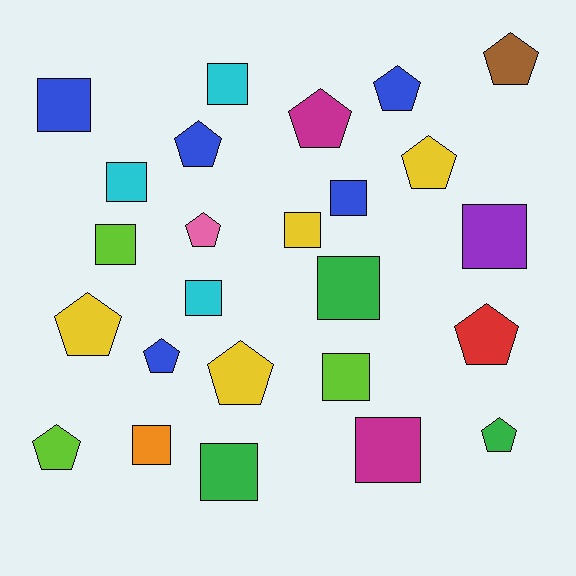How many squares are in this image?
There are 13 squares.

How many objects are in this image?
There are 25 objects.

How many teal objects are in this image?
There are no teal objects.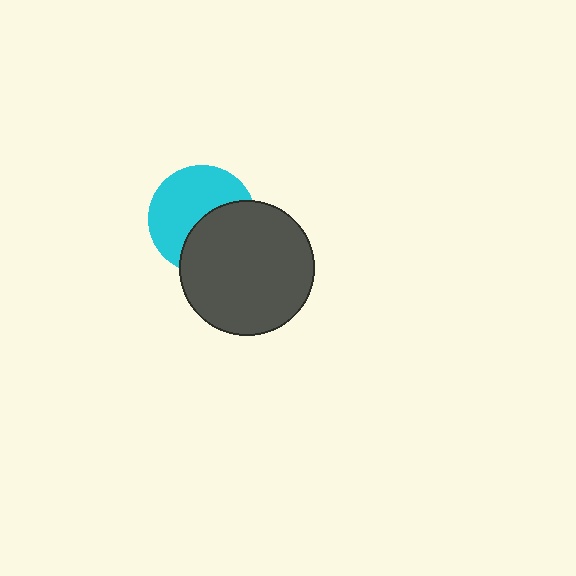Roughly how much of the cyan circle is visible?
About half of it is visible (roughly 57%).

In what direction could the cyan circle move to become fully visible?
The cyan circle could move toward the upper-left. That would shift it out from behind the dark gray circle entirely.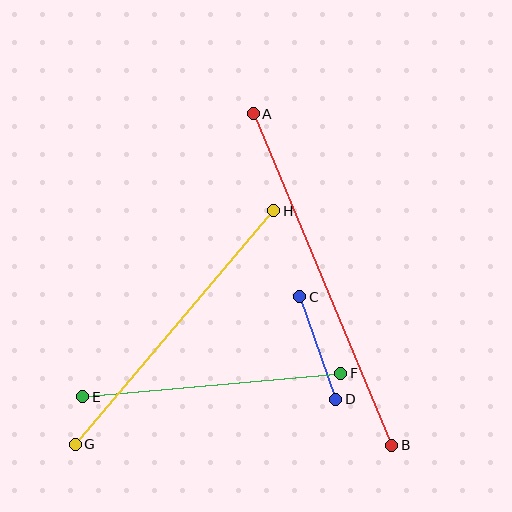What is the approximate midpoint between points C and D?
The midpoint is at approximately (318, 348) pixels.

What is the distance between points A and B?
The distance is approximately 360 pixels.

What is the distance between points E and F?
The distance is approximately 259 pixels.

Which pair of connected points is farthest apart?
Points A and B are farthest apart.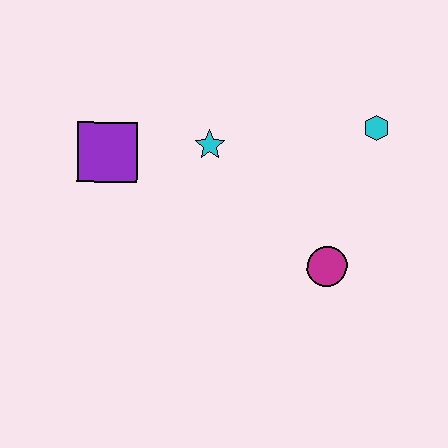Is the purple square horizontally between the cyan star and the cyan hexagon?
No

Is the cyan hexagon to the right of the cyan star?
Yes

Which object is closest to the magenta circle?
The cyan hexagon is closest to the magenta circle.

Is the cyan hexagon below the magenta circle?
No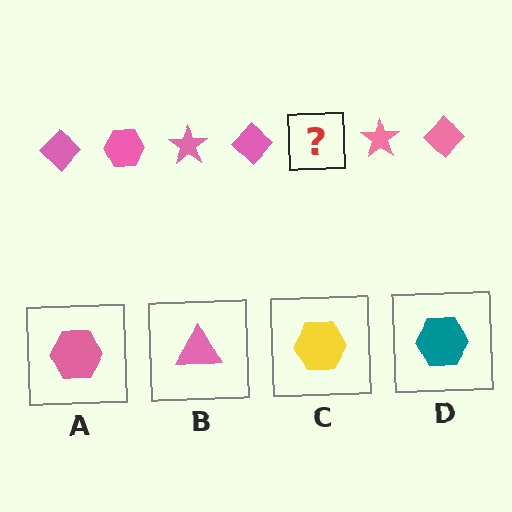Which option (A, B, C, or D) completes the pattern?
A.